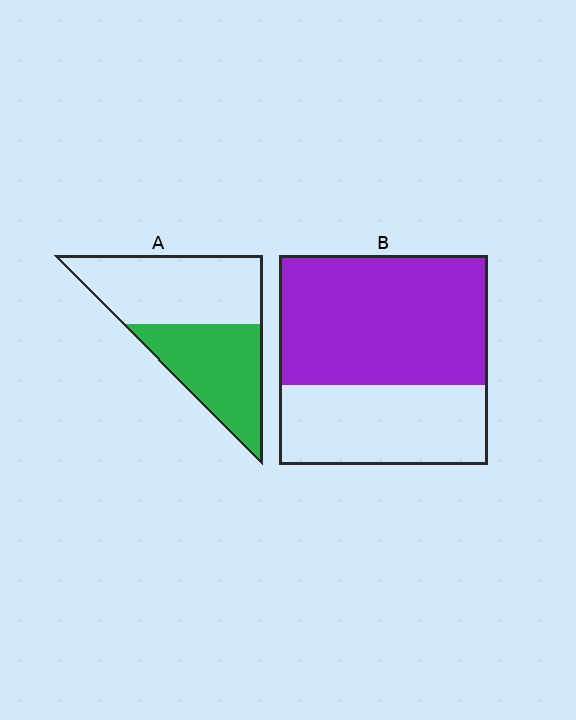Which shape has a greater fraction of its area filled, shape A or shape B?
Shape B.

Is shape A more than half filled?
No.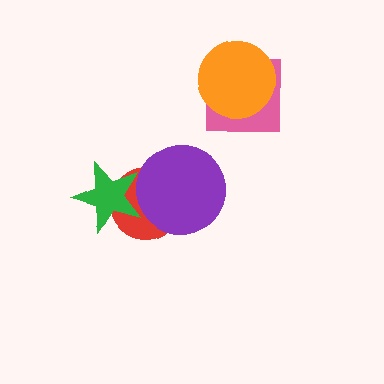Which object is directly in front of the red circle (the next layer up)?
The green star is directly in front of the red circle.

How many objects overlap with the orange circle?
1 object overlaps with the orange circle.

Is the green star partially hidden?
Yes, it is partially covered by another shape.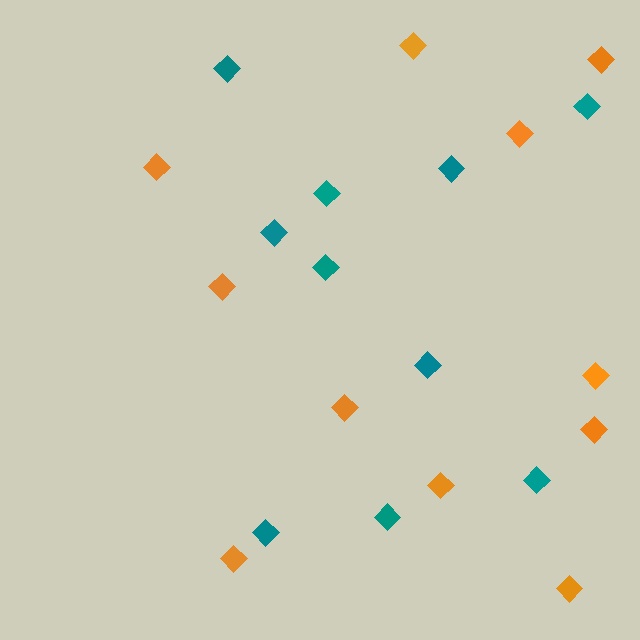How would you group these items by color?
There are 2 groups: one group of orange diamonds (11) and one group of teal diamonds (10).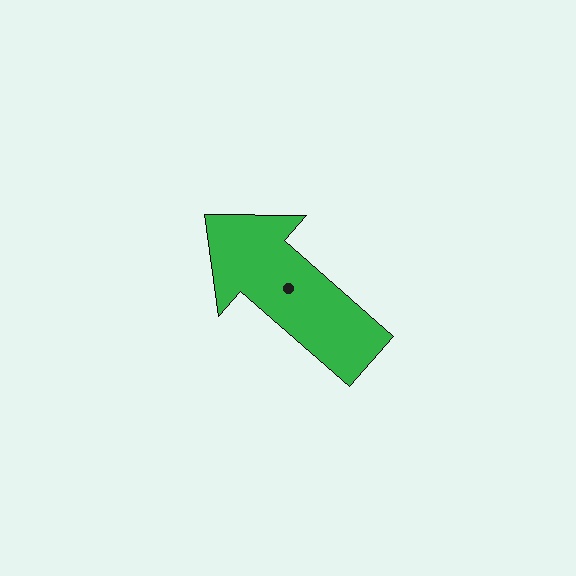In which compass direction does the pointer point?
Northwest.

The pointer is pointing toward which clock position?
Roughly 10 o'clock.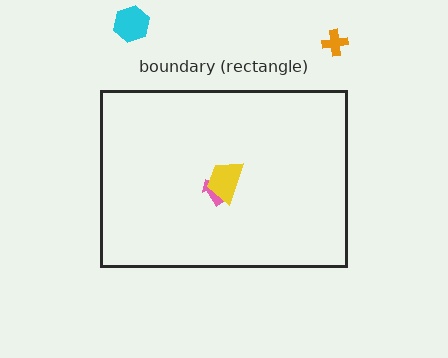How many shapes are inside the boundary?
2 inside, 2 outside.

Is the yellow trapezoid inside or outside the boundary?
Inside.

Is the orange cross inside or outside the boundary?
Outside.